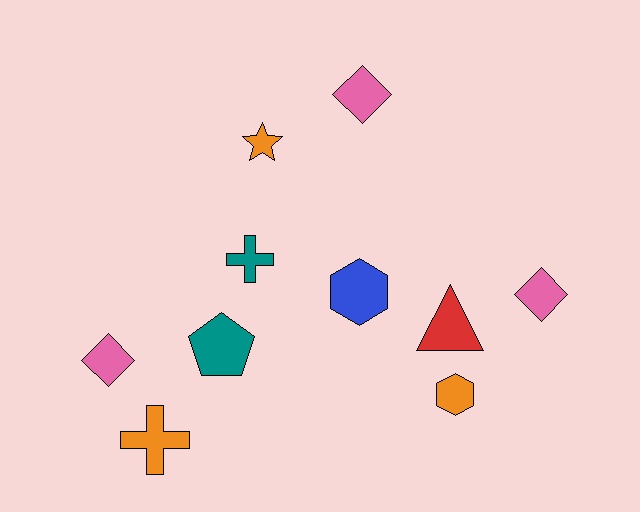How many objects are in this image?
There are 10 objects.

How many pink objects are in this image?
There are 3 pink objects.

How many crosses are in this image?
There are 2 crosses.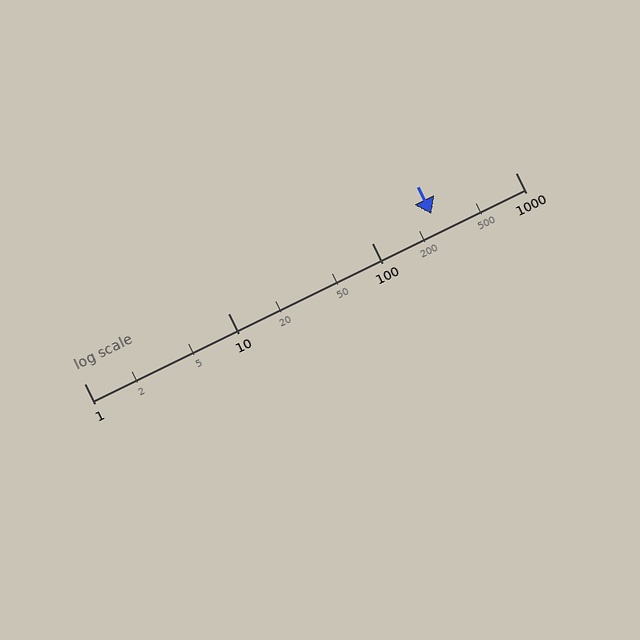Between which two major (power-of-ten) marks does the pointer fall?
The pointer is between 100 and 1000.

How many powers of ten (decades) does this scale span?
The scale spans 3 decades, from 1 to 1000.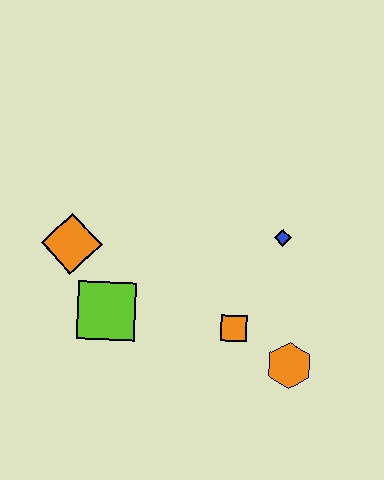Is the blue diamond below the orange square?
No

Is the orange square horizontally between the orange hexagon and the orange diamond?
Yes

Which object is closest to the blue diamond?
The orange square is closest to the blue diamond.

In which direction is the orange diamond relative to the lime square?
The orange diamond is above the lime square.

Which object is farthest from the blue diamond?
The orange diamond is farthest from the blue diamond.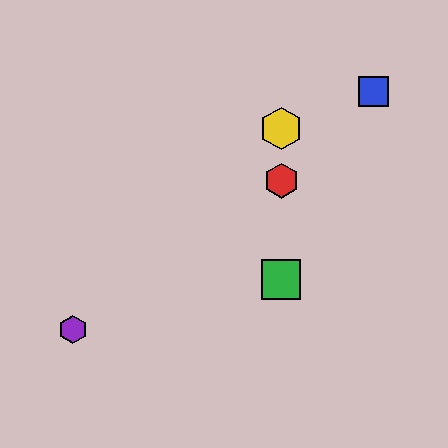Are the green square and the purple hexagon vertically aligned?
No, the green square is at x≈281 and the purple hexagon is at x≈73.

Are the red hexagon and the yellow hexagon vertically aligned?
Yes, both are at x≈281.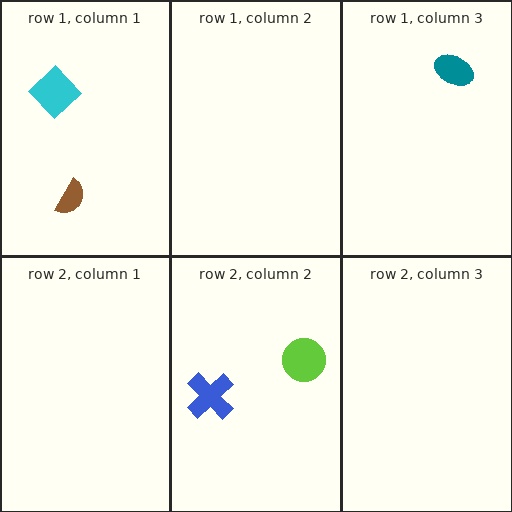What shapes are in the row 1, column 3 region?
The teal ellipse.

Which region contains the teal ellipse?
The row 1, column 3 region.